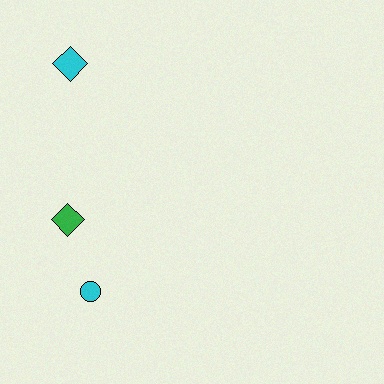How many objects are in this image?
There are 3 objects.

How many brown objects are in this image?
There are no brown objects.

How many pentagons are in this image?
There are no pentagons.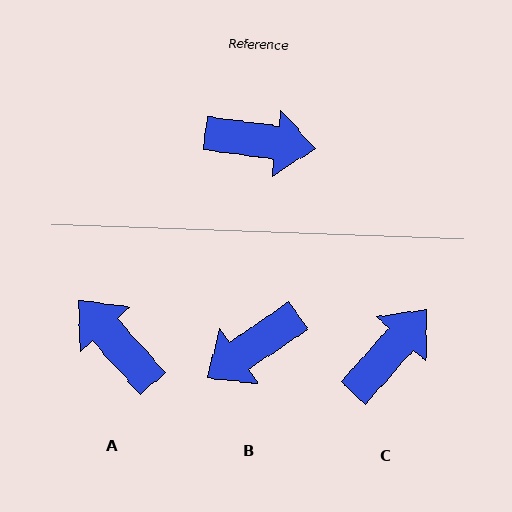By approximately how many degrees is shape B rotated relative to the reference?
Approximately 138 degrees clockwise.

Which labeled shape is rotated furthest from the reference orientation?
A, about 140 degrees away.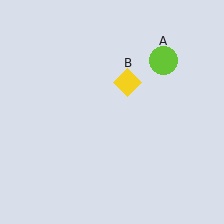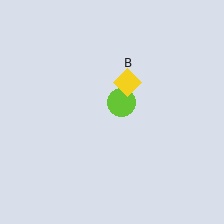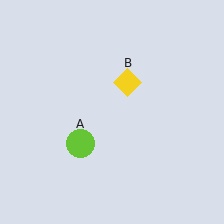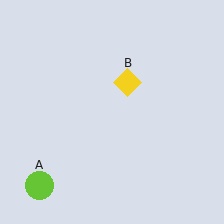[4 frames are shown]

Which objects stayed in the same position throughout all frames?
Yellow diamond (object B) remained stationary.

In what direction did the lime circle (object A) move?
The lime circle (object A) moved down and to the left.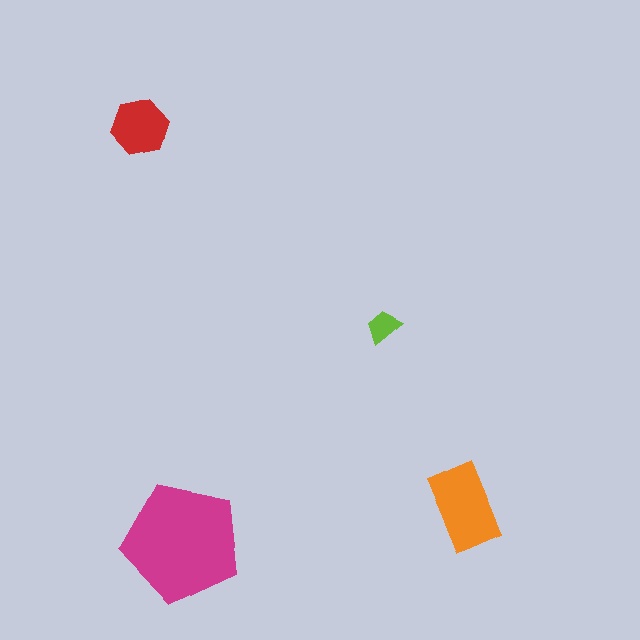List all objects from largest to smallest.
The magenta pentagon, the orange rectangle, the red hexagon, the lime trapezoid.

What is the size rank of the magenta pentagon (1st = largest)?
1st.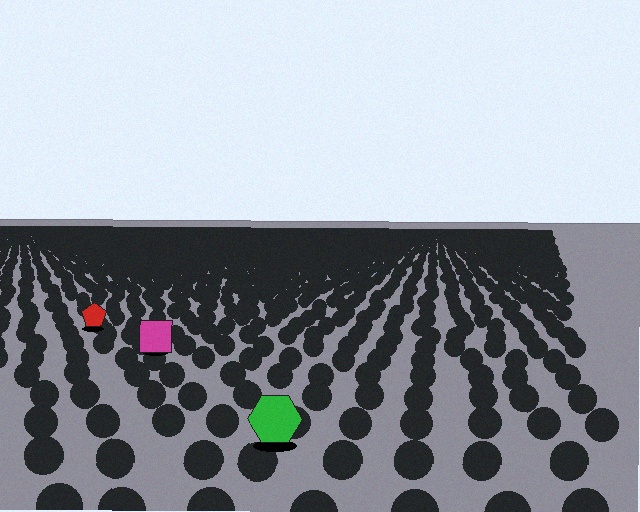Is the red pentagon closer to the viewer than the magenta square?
No. The magenta square is closer — you can tell from the texture gradient: the ground texture is coarser near it.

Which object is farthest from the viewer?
The red pentagon is farthest from the viewer. It appears smaller and the ground texture around it is denser.